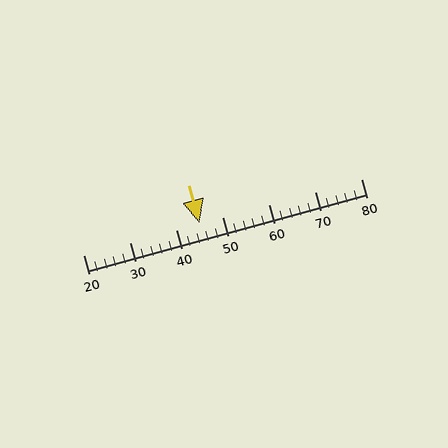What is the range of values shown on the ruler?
The ruler shows values from 20 to 80.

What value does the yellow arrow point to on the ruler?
The yellow arrow points to approximately 45.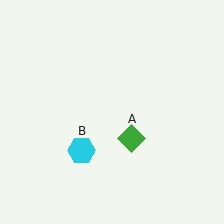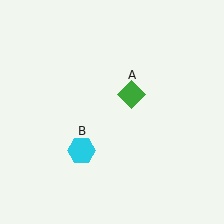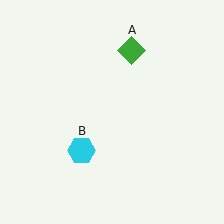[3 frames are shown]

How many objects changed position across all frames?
1 object changed position: green diamond (object A).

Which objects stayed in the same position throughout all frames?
Cyan hexagon (object B) remained stationary.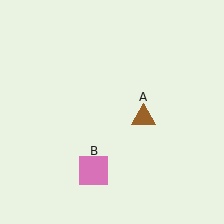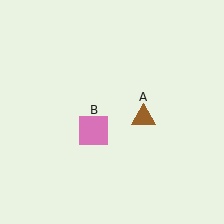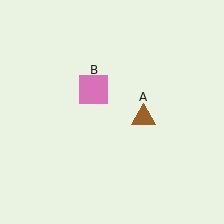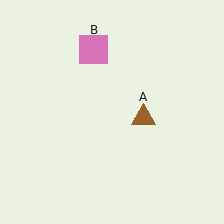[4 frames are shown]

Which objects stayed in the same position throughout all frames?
Brown triangle (object A) remained stationary.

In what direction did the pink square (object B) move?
The pink square (object B) moved up.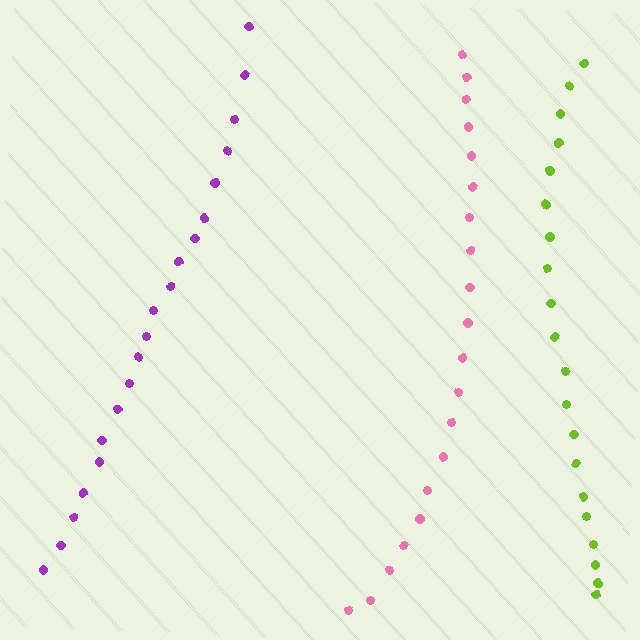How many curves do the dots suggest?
There are 3 distinct paths.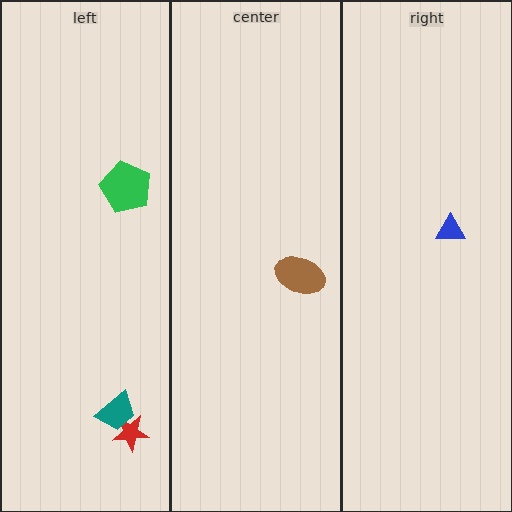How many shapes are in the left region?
3.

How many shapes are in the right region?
1.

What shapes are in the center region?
The brown ellipse.